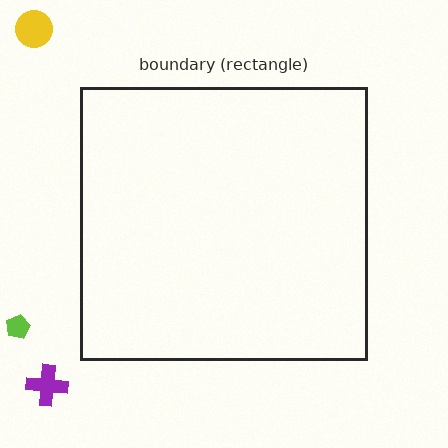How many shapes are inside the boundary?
0 inside, 3 outside.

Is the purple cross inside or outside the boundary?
Outside.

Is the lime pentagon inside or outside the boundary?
Outside.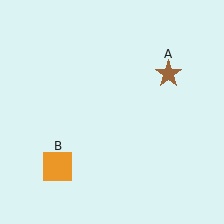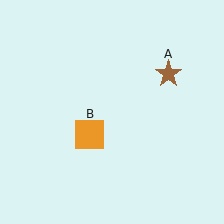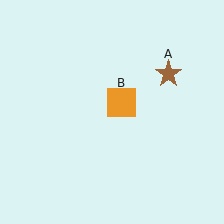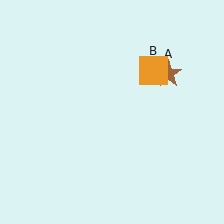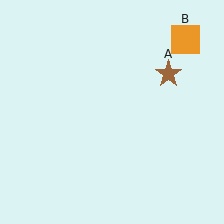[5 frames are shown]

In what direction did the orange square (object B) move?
The orange square (object B) moved up and to the right.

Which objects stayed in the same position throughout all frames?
Brown star (object A) remained stationary.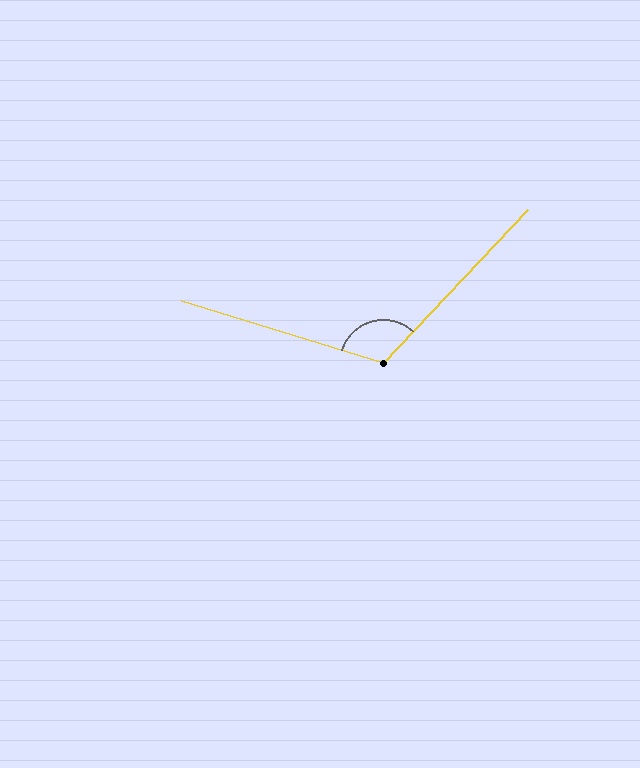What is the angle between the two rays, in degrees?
Approximately 116 degrees.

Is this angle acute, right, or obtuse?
It is obtuse.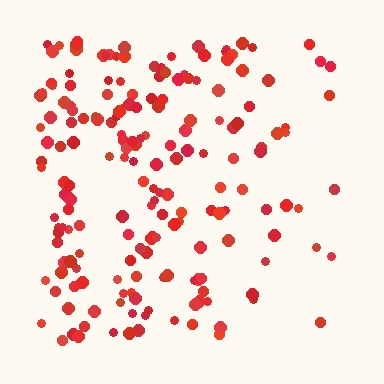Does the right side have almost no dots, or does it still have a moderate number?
Still a moderate number, just noticeably fewer than the left.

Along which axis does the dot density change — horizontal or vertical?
Horizontal.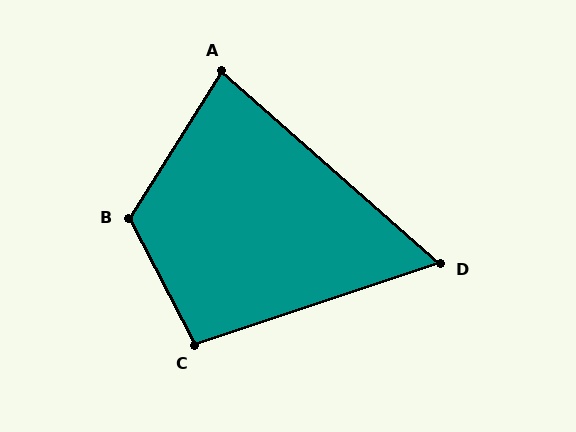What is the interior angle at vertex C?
Approximately 99 degrees (obtuse).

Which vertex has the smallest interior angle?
D, at approximately 60 degrees.